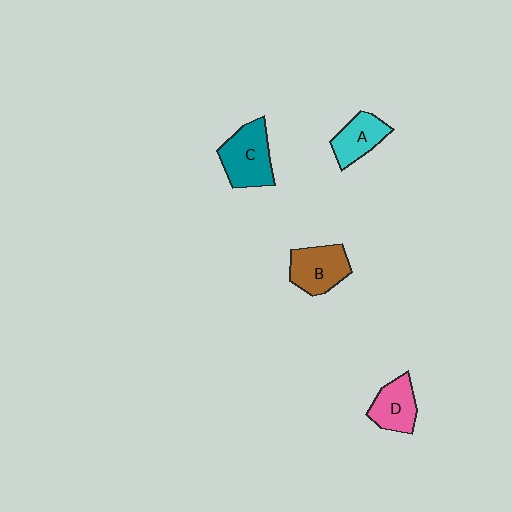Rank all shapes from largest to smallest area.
From largest to smallest: C (teal), B (brown), D (pink), A (cyan).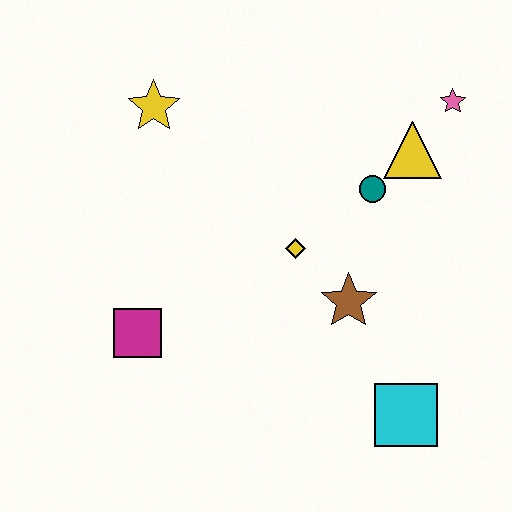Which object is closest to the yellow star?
The yellow diamond is closest to the yellow star.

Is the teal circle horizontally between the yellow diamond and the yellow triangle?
Yes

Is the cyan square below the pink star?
Yes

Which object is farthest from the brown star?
The yellow star is farthest from the brown star.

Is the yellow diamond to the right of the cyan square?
No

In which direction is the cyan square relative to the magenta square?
The cyan square is to the right of the magenta square.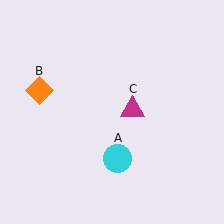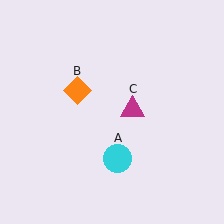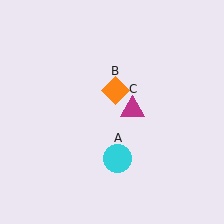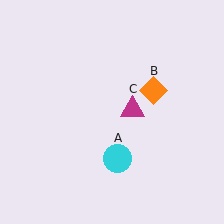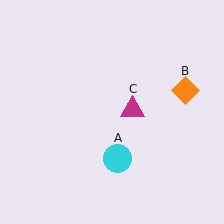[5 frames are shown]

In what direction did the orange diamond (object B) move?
The orange diamond (object B) moved right.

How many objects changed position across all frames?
1 object changed position: orange diamond (object B).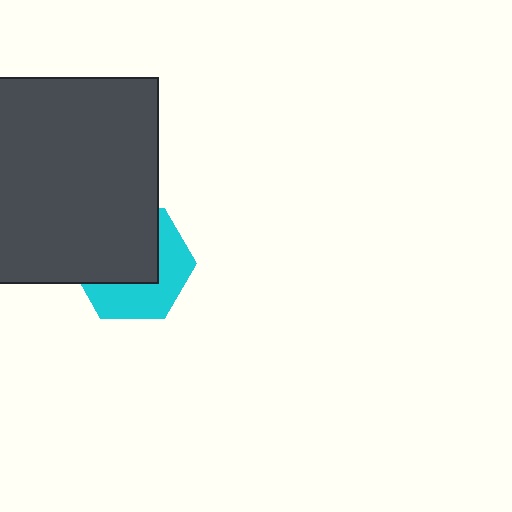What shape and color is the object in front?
The object in front is a dark gray square.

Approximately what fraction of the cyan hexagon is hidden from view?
Roughly 55% of the cyan hexagon is hidden behind the dark gray square.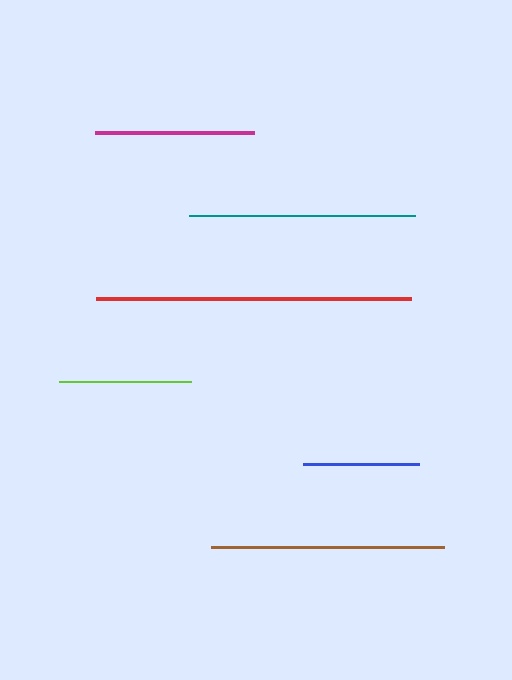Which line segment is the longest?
The red line is the longest at approximately 315 pixels.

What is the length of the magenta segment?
The magenta segment is approximately 159 pixels long.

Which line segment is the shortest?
The blue line is the shortest at approximately 116 pixels.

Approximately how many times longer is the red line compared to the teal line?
The red line is approximately 1.4 times the length of the teal line.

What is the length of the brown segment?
The brown segment is approximately 234 pixels long.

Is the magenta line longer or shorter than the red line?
The red line is longer than the magenta line.